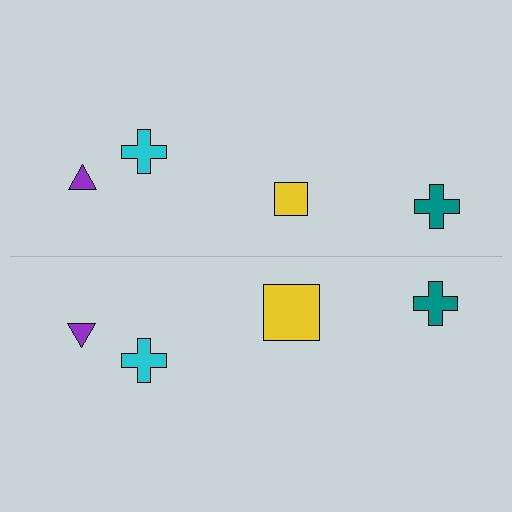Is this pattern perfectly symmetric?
No, the pattern is not perfectly symmetric. The yellow square on the bottom side has a different size than its mirror counterpart.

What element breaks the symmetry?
The yellow square on the bottom side has a different size than its mirror counterpart.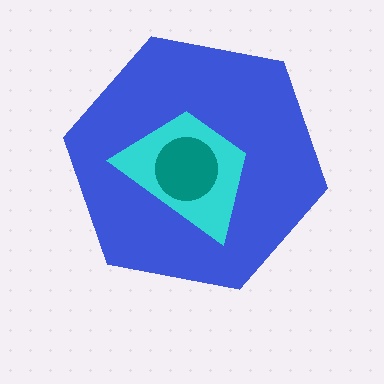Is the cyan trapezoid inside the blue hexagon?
Yes.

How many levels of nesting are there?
3.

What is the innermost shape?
The teal circle.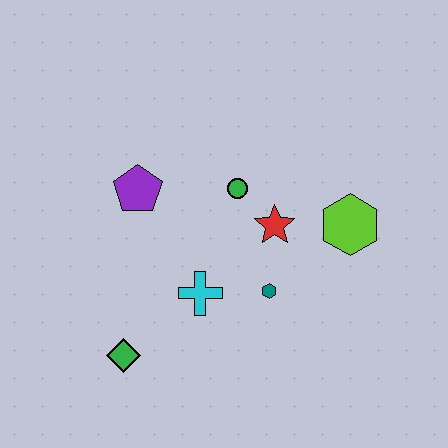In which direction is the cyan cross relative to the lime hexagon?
The cyan cross is to the left of the lime hexagon.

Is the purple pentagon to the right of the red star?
No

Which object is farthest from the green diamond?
The lime hexagon is farthest from the green diamond.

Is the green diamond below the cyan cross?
Yes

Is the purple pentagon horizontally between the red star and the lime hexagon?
No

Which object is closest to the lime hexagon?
The red star is closest to the lime hexagon.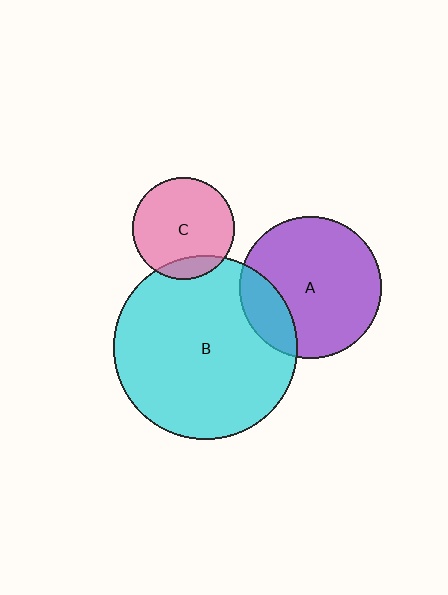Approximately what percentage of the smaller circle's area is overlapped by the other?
Approximately 15%.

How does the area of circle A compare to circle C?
Approximately 2.0 times.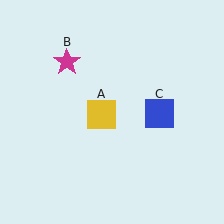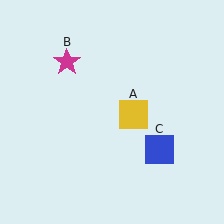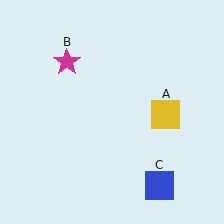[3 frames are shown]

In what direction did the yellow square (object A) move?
The yellow square (object A) moved right.